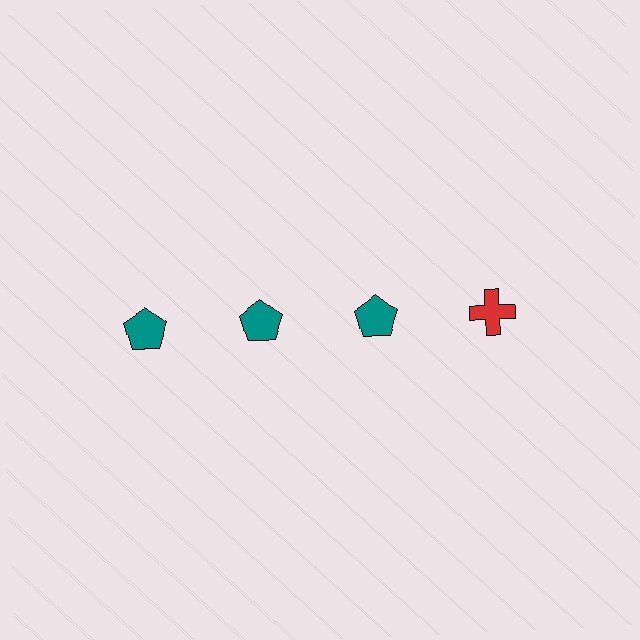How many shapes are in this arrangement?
There are 4 shapes arranged in a grid pattern.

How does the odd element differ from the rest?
It differs in both color (red instead of teal) and shape (cross instead of pentagon).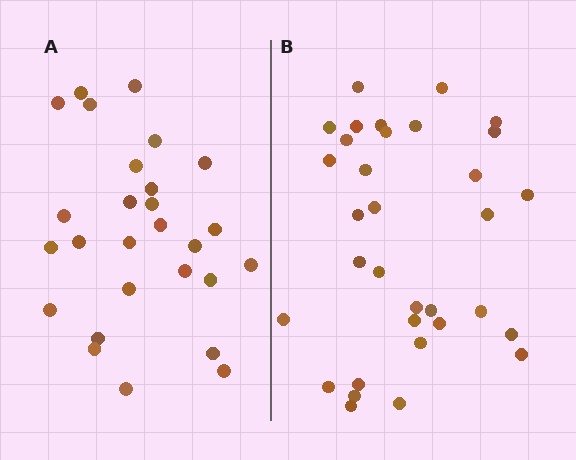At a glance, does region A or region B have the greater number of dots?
Region B (the right region) has more dots.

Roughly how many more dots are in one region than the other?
Region B has about 6 more dots than region A.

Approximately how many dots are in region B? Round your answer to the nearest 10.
About 30 dots. (The exact count is 33, which rounds to 30.)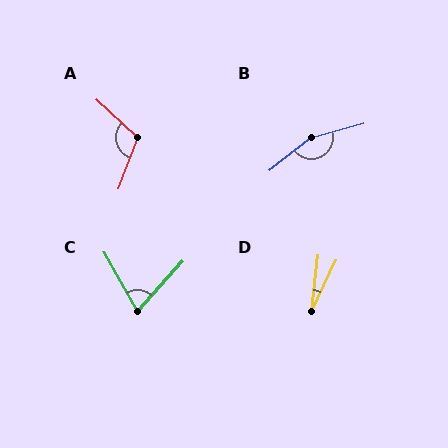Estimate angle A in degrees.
Approximately 112 degrees.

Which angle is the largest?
B, at approximately 157 degrees.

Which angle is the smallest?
D, at approximately 19 degrees.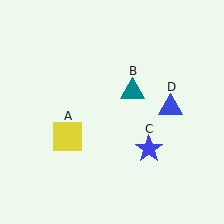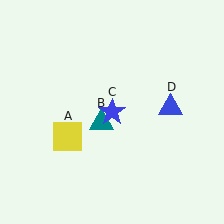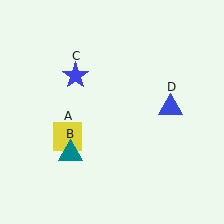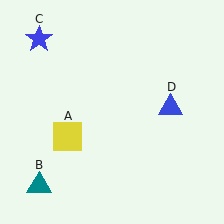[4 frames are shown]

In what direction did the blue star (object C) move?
The blue star (object C) moved up and to the left.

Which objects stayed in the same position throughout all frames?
Yellow square (object A) and blue triangle (object D) remained stationary.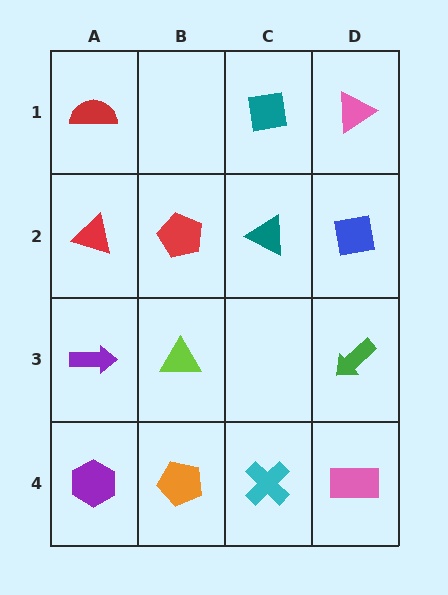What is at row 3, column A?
A purple arrow.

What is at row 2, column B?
A red pentagon.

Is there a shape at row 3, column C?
No, that cell is empty.